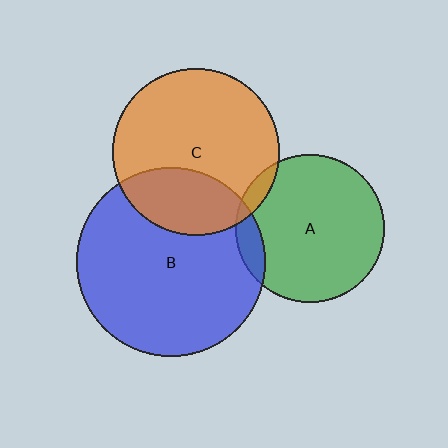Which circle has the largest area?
Circle B (blue).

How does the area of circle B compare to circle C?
Approximately 1.3 times.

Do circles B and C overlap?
Yes.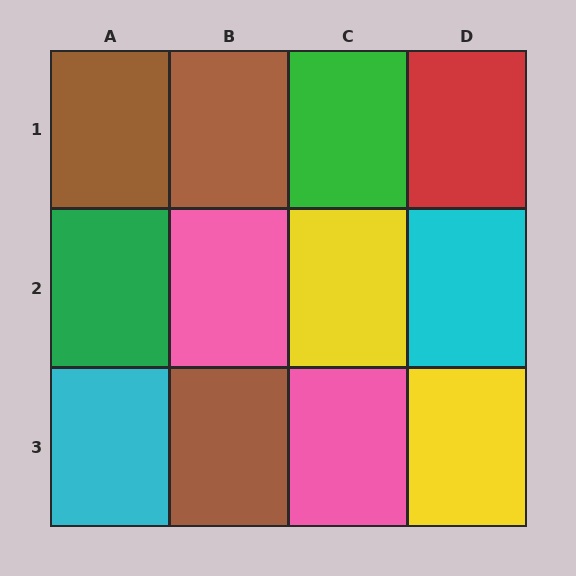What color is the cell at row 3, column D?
Yellow.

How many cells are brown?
3 cells are brown.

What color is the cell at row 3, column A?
Cyan.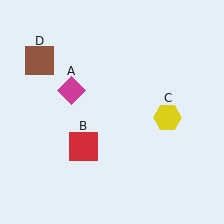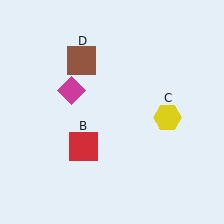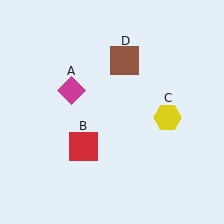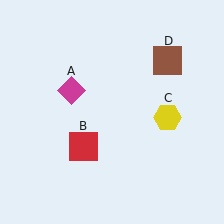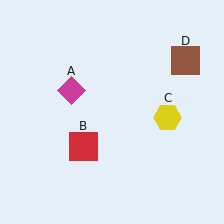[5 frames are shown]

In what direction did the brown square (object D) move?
The brown square (object D) moved right.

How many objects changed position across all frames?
1 object changed position: brown square (object D).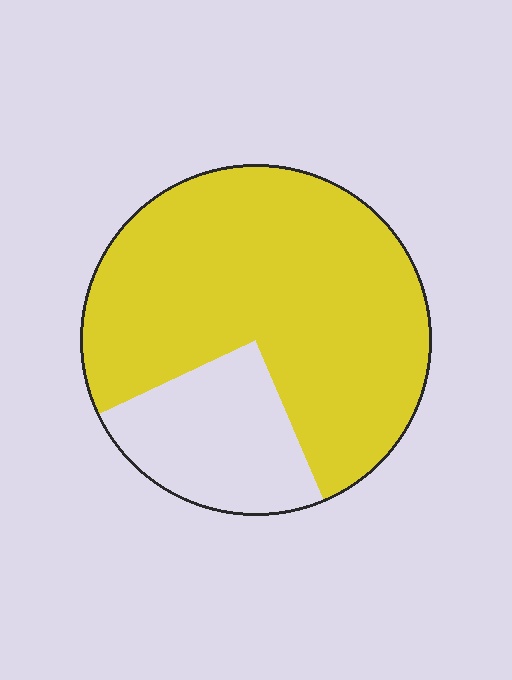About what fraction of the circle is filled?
About three quarters (3/4).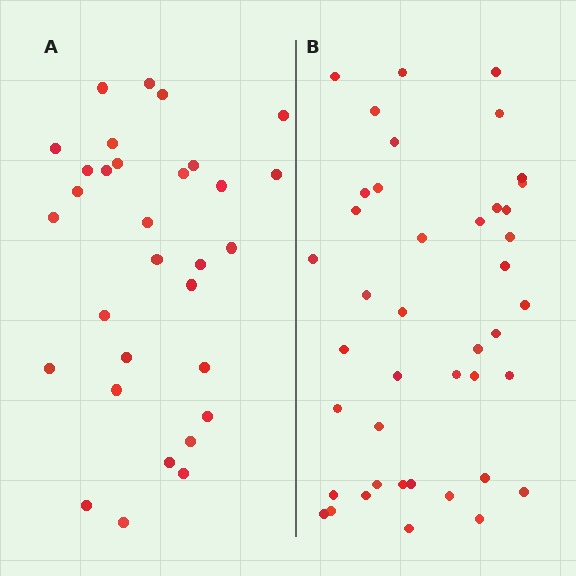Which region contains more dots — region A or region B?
Region B (the right region) has more dots.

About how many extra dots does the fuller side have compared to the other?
Region B has roughly 12 or so more dots than region A.